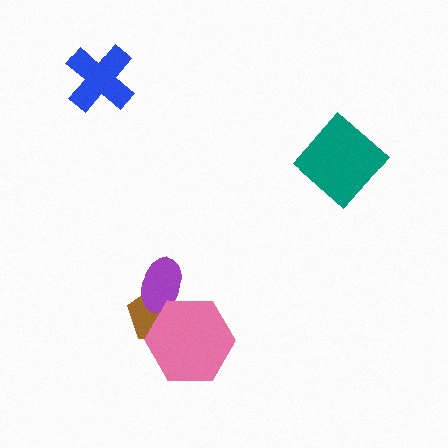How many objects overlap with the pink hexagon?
2 objects overlap with the pink hexagon.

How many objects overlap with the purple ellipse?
2 objects overlap with the purple ellipse.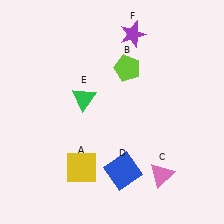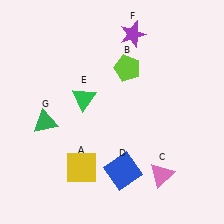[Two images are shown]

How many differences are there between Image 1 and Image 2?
There is 1 difference between the two images.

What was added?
A green triangle (G) was added in Image 2.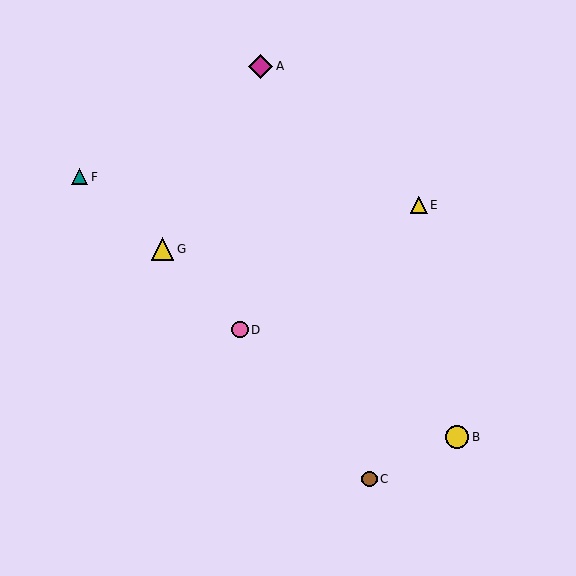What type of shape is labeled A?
Shape A is a magenta diamond.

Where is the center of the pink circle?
The center of the pink circle is at (240, 330).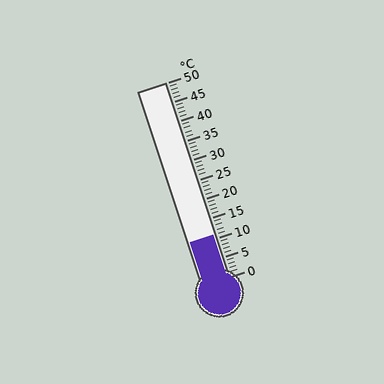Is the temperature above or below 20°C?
The temperature is below 20°C.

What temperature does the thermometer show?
The thermometer shows approximately 11°C.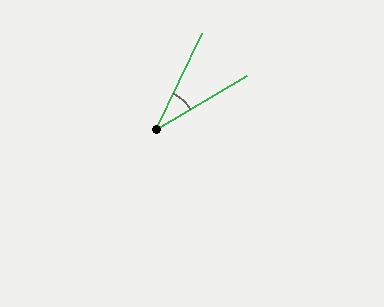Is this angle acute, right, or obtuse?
It is acute.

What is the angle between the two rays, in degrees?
Approximately 34 degrees.